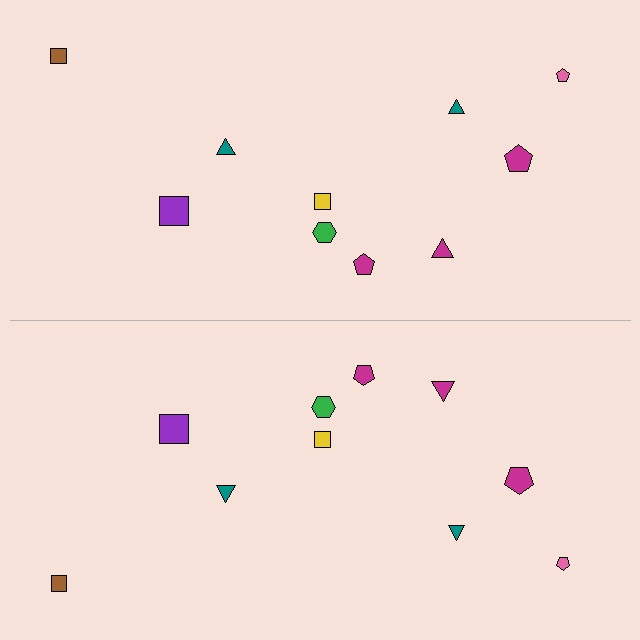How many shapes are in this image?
There are 20 shapes in this image.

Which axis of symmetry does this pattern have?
The pattern has a horizontal axis of symmetry running through the center of the image.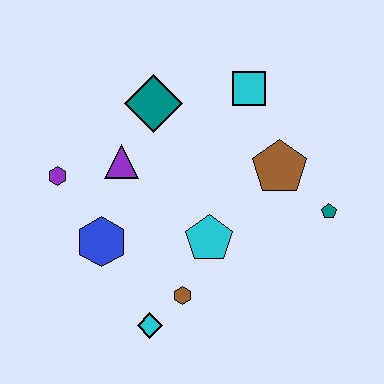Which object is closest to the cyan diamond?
The brown hexagon is closest to the cyan diamond.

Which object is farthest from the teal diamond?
The cyan diamond is farthest from the teal diamond.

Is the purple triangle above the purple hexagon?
Yes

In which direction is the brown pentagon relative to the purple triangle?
The brown pentagon is to the right of the purple triangle.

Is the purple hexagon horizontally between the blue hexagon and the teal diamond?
No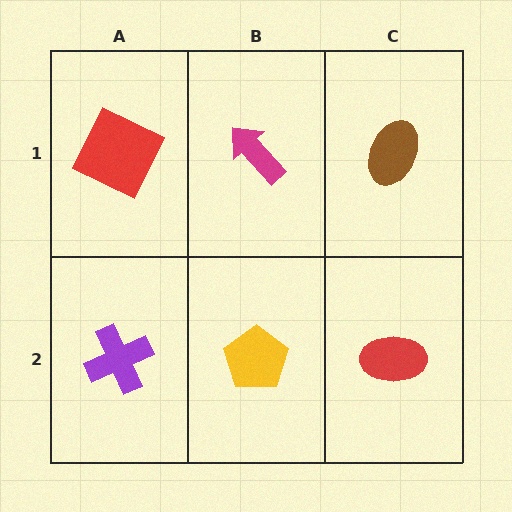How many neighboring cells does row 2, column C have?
2.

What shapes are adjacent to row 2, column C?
A brown ellipse (row 1, column C), a yellow pentagon (row 2, column B).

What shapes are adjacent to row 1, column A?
A purple cross (row 2, column A), a magenta arrow (row 1, column B).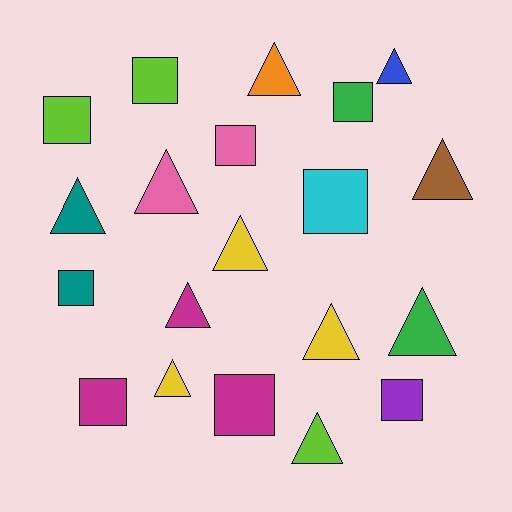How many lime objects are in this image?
There are 3 lime objects.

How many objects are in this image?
There are 20 objects.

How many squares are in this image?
There are 9 squares.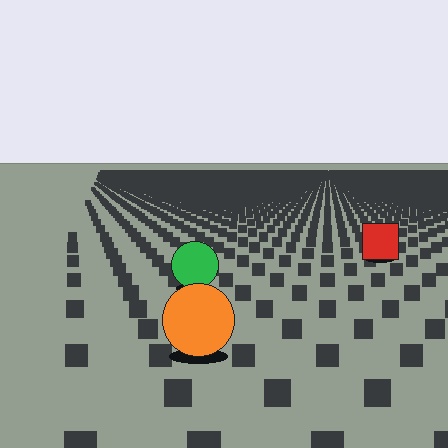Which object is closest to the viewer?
The orange circle is closest. The texture marks near it are larger and more spread out.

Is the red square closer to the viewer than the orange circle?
No. The orange circle is closer — you can tell from the texture gradient: the ground texture is coarser near it.